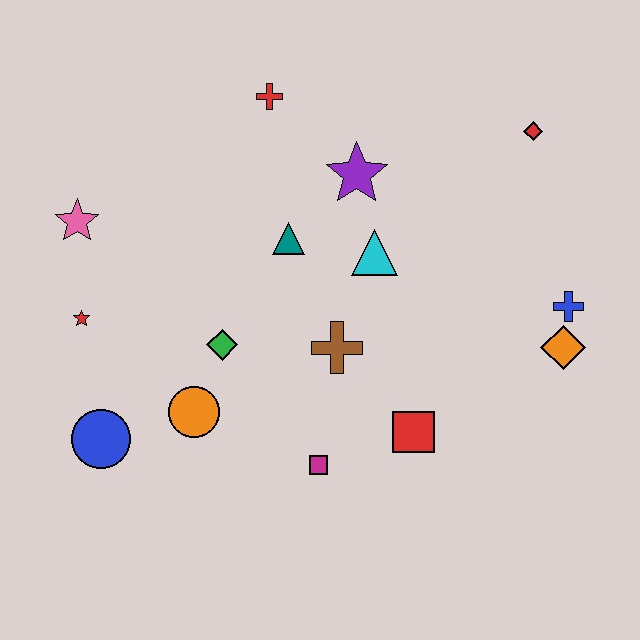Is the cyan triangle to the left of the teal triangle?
No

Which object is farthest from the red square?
The pink star is farthest from the red square.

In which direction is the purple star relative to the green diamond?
The purple star is above the green diamond.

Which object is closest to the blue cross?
The orange diamond is closest to the blue cross.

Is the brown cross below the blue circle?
No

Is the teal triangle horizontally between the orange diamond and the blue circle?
Yes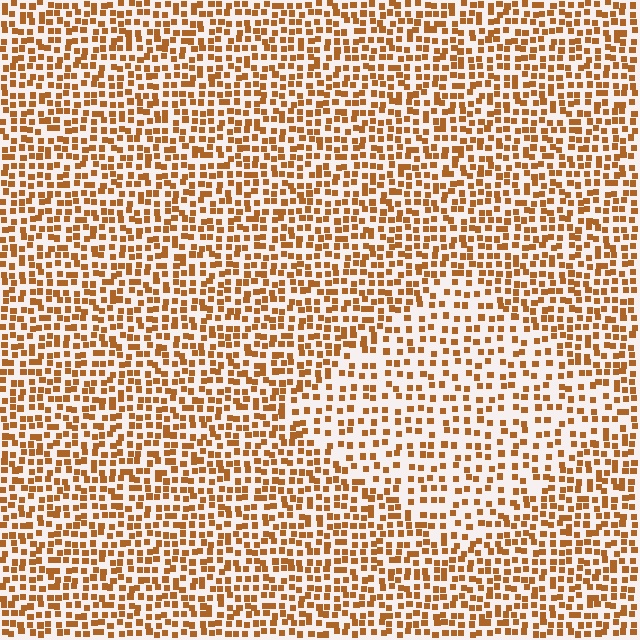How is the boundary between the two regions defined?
The boundary is defined by a change in element density (approximately 1.7x ratio). All elements are the same color, size, and shape.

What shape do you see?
I see a diamond.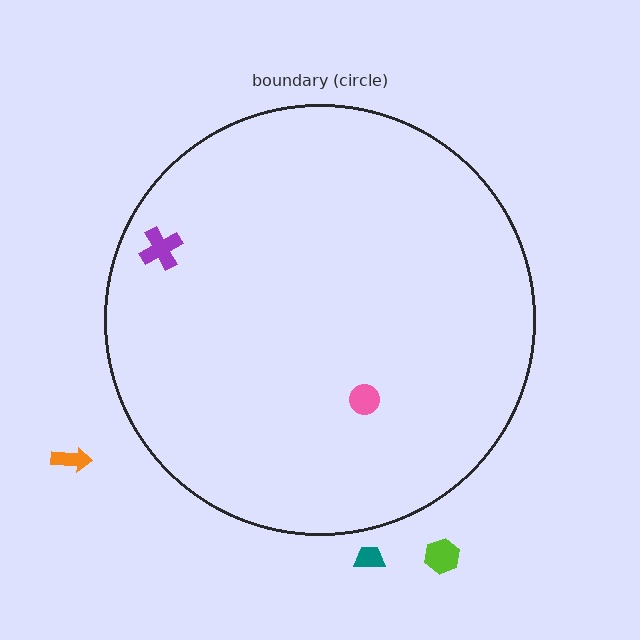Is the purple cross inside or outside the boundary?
Inside.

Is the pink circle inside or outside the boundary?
Inside.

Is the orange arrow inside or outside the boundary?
Outside.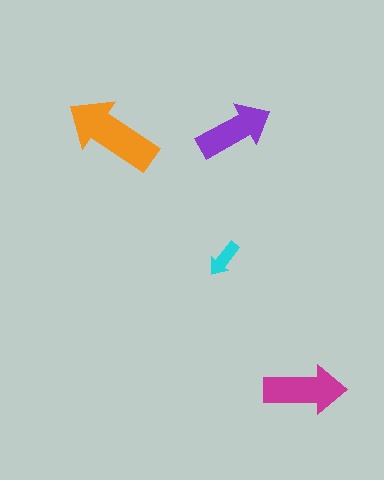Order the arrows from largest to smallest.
the orange one, the magenta one, the purple one, the cyan one.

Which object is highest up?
The purple arrow is topmost.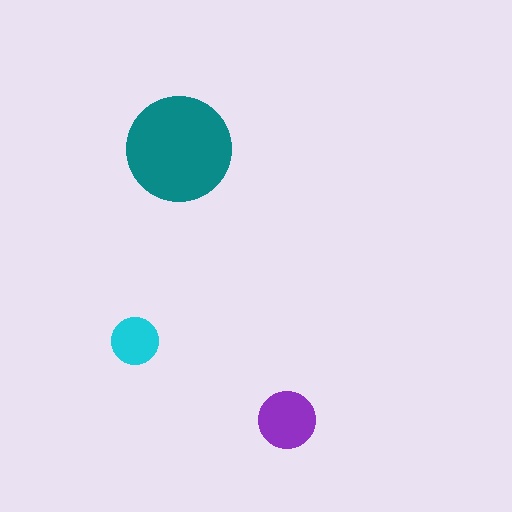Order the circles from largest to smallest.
the teal one, the purple one, the cyan one.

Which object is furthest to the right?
The purple circle is rightmost.